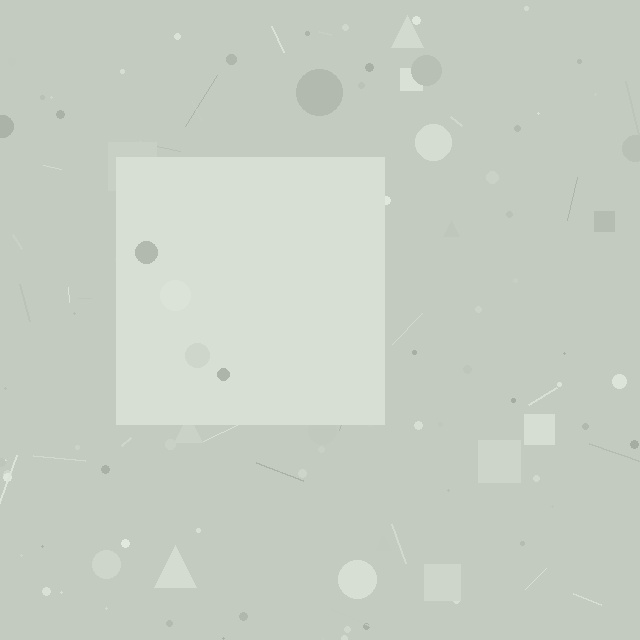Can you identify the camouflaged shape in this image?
The camouflaged shape is a square.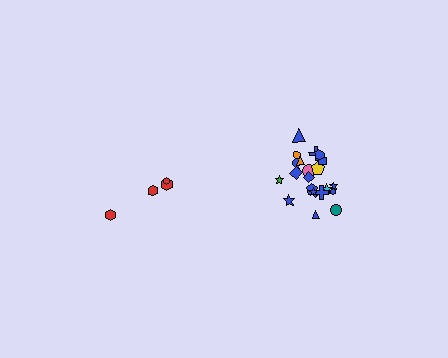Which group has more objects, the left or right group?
The right group.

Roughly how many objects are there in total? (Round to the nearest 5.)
Roughly 25 objects in total.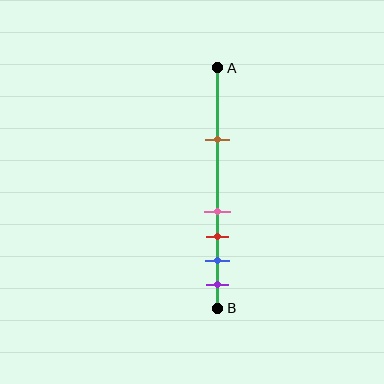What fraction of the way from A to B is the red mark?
The red mark is approximately 70% (0.7) of the way from A to B.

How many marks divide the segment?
There are 5 marks dividing the segment.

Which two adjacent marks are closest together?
The pink and red marks are the closest adjacent pair.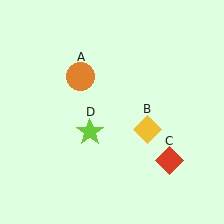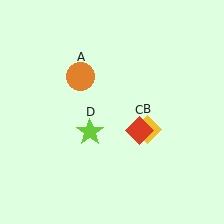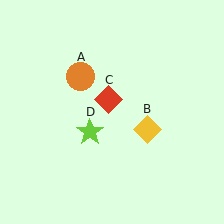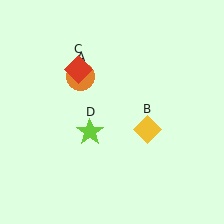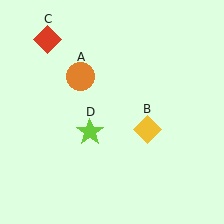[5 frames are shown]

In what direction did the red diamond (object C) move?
The red diamond (object C) moved up and to the left.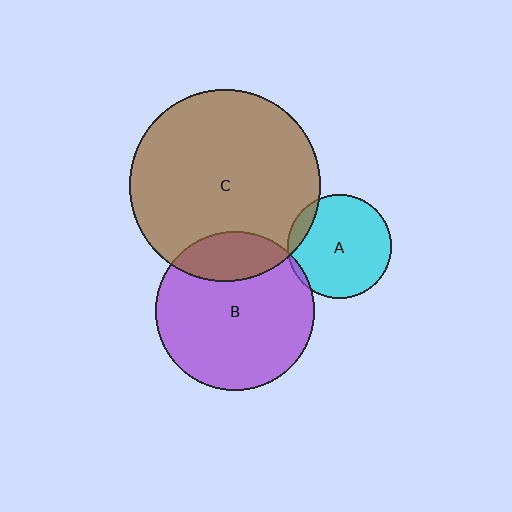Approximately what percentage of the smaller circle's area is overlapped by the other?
Approximately 5%.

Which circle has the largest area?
Circle C (brown).